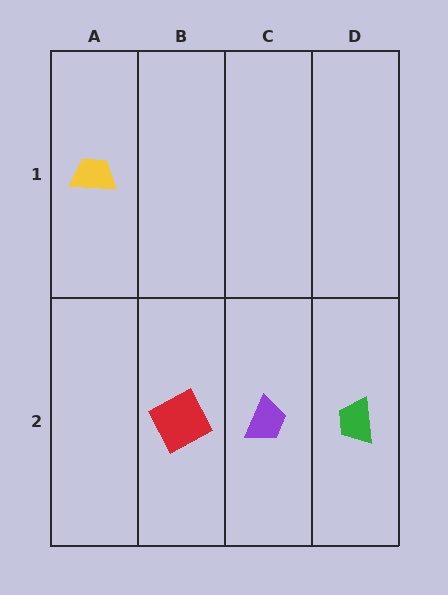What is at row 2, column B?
A red square.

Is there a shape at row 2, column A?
No, that cell is empty.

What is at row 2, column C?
A purple trapezoid.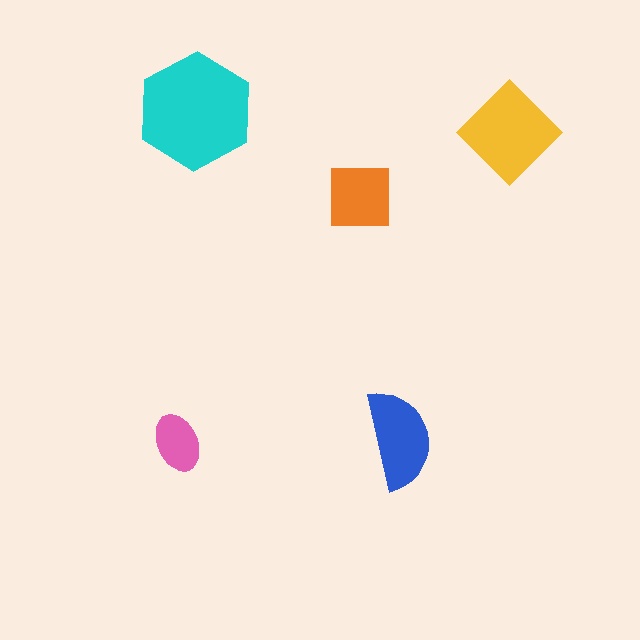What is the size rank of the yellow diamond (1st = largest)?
2nd.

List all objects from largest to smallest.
The cyan hexagon, the yellow diamond, the blue semicircle, the orange square, the pink ellipse.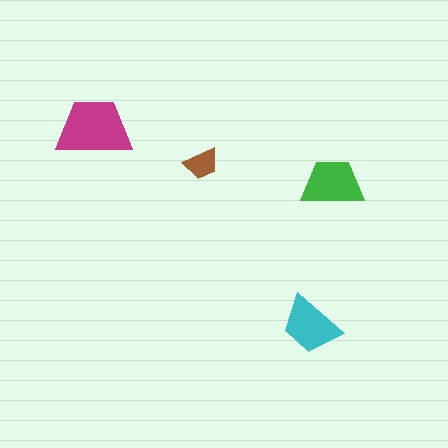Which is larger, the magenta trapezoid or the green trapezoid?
The magenta one.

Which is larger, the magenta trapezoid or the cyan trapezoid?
The magenta one.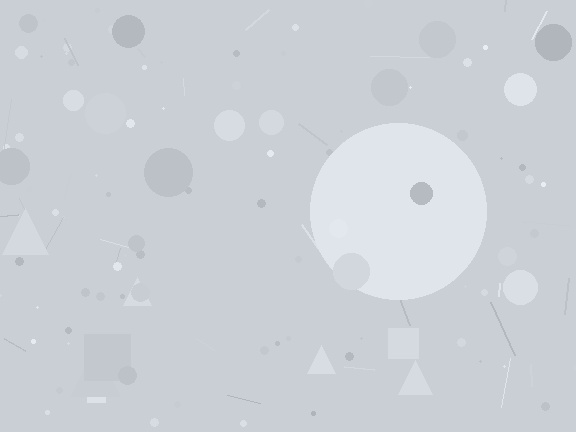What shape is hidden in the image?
A circle is hidden in the image.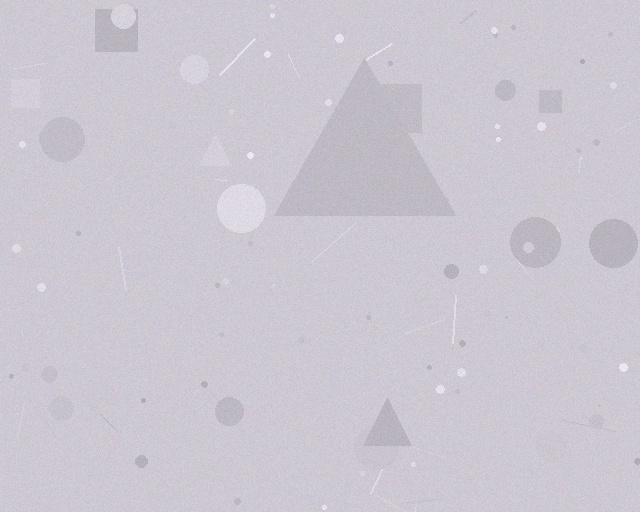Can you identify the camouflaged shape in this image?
The camouflaged shape is a triangle.